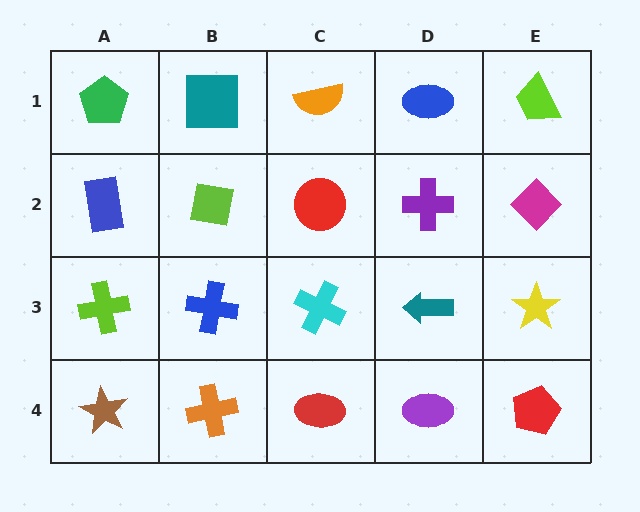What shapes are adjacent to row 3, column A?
A blue rectangle (row 2, column A), a brown star (row 4, column A), a blue cross (row 3, column B).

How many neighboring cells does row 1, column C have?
3.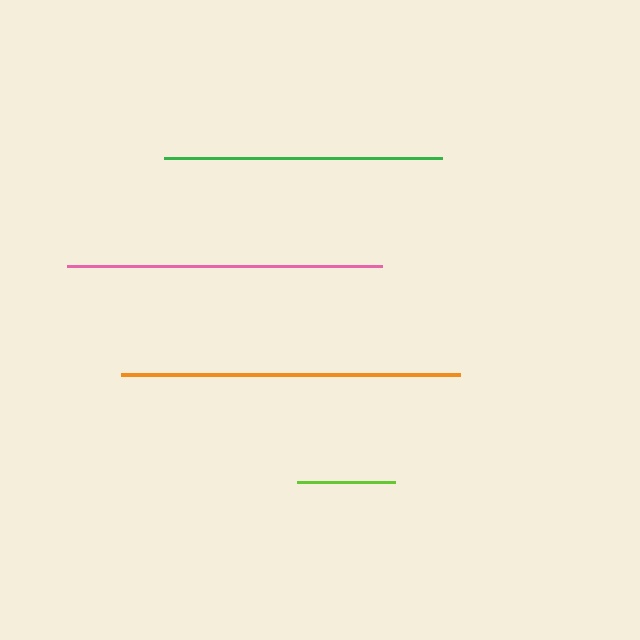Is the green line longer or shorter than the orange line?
The orange line is longer than the green line.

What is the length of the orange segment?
The orange segment is approximately 339 pixels long.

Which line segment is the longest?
The orange line is the longest at approximately 339 pixels.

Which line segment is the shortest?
The lime line is the shortest at approximately 99 pixels.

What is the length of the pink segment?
The pink segment is approximately 315 pixels long.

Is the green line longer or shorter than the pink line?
The pink line is longer than the green line.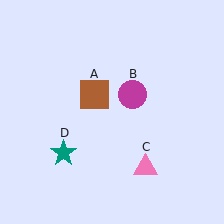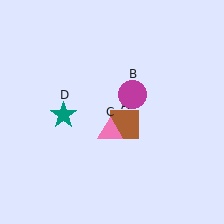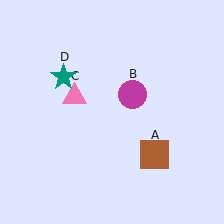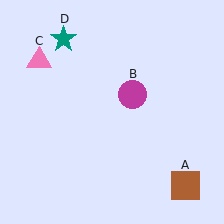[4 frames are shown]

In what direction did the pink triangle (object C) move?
The pink triangle (object C) moved up and to the left.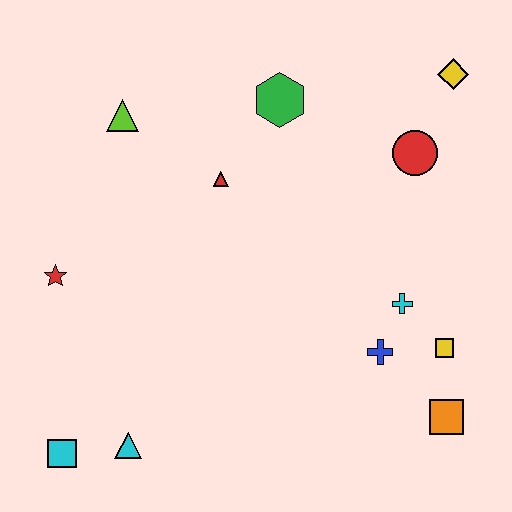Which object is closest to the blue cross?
The cyan cross is closest to the blue cross.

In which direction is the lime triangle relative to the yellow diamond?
The lime triangle is to the left of the yellow diamond.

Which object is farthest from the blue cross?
The lime triangle is farthest from the blue cross.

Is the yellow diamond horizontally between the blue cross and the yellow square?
No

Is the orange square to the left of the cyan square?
No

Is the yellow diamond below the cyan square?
No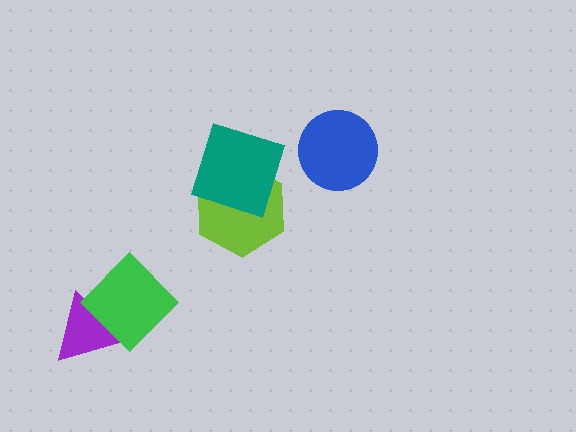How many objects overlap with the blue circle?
0 objects overlap with the blue circle.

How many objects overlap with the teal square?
1 object overlaps with the teal square.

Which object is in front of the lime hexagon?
The teal square is in front of the lime hexagon.